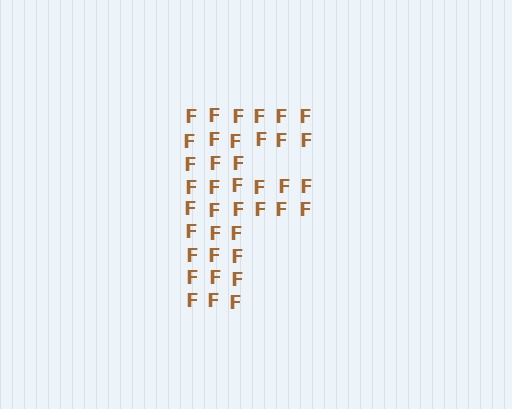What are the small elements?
The small elements are letter F's.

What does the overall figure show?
The overall figure shows the letter F.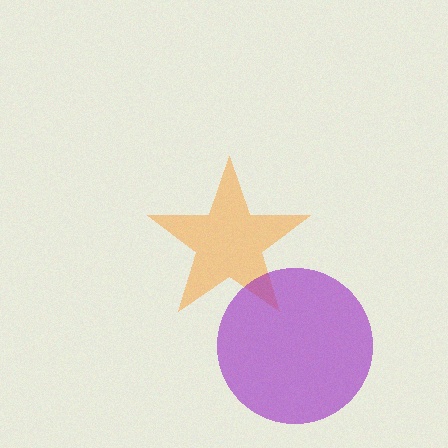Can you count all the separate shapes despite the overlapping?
Yes, there are 2 separate shapes.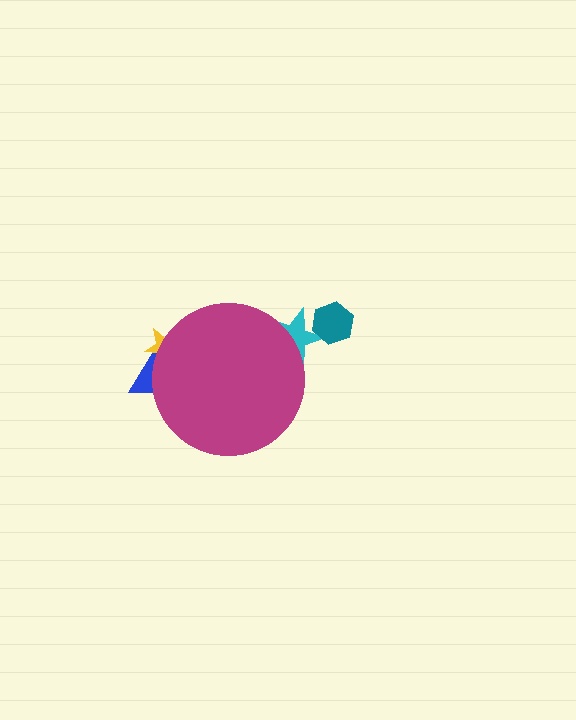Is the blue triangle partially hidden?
Yes, the blue triangle is partially hidden behind the magenta circle.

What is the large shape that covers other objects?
A magenta circle.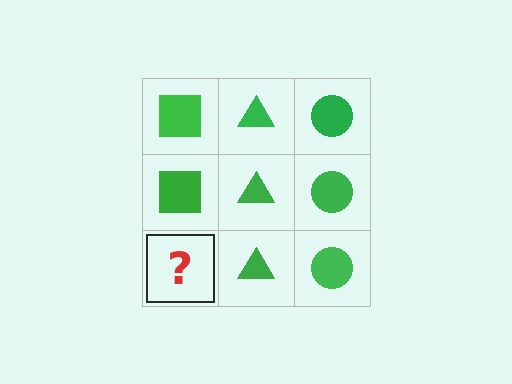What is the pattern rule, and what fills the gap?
The rule is that each column has a consistent shape. The gap should be filled with a green square.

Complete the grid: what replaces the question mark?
The question mark should be replaced with a green square.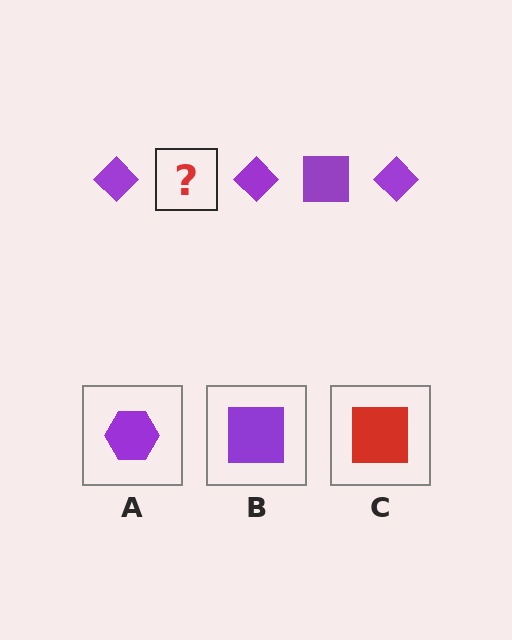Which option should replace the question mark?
Option B.